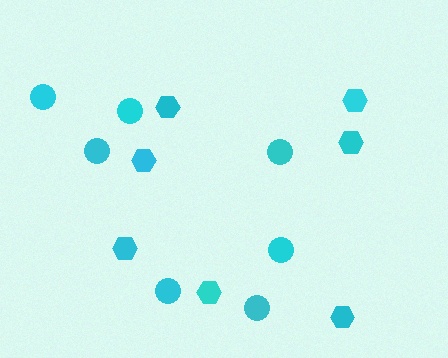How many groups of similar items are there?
There are 2 groups: one group of hexagons (7) and one group of circles (7).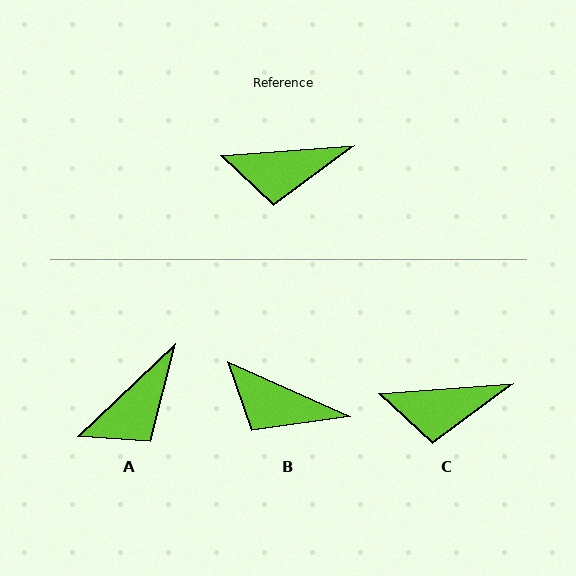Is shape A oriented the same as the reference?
No, it is off by about 39 degrees.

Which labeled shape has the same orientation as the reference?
C.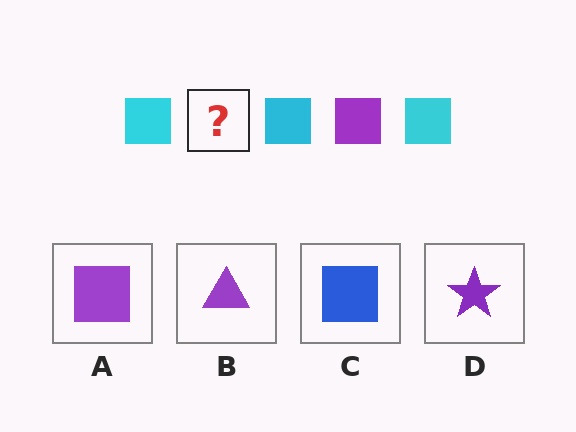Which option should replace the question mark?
Option A.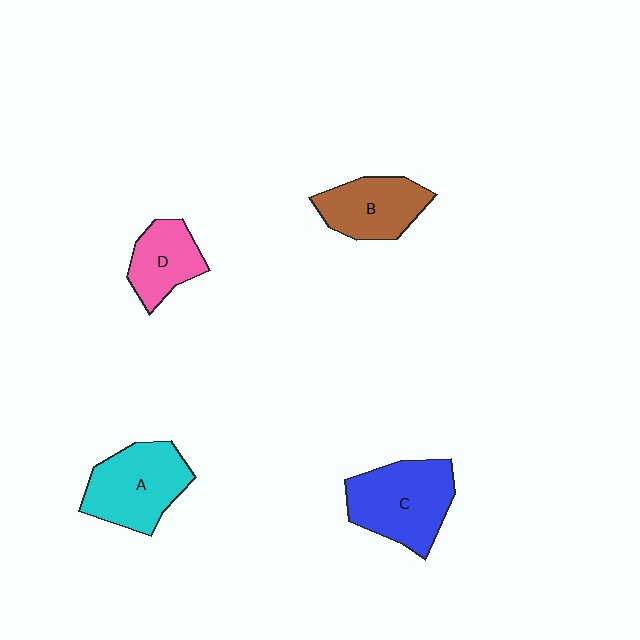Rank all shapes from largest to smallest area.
From largest to smallest: C (blue), A (cyan), B (brown), D (pink).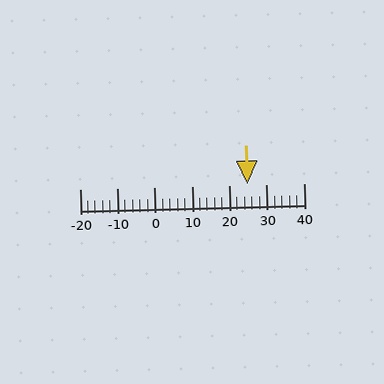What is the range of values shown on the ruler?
The ruler shows values from -20 to 40.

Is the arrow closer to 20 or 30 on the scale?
The arrow is closer to 20.